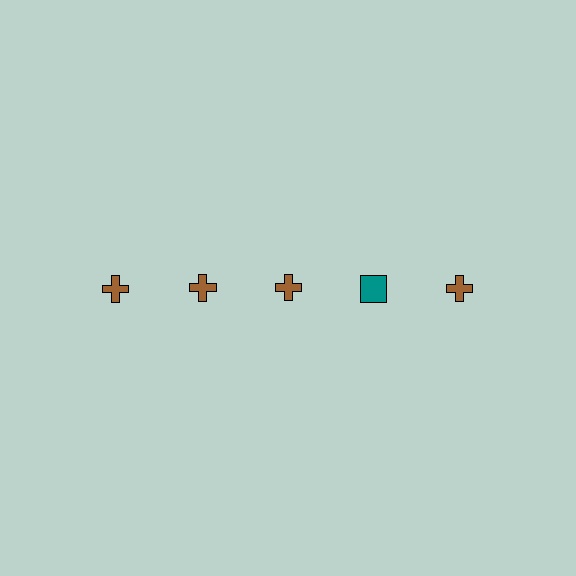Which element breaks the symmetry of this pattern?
The teal square in the top row, second from right column breaks the symmetry. All other shapes are brown crosses.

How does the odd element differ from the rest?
It differs in both color (teal instead of brown) and shape (square instead of cross).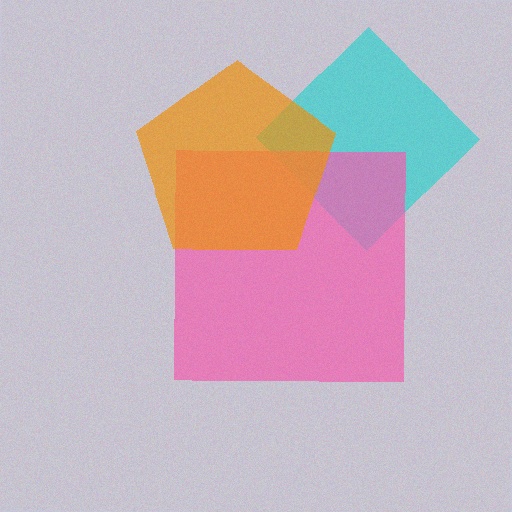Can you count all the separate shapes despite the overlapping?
Yes, there are 3 separate shapes.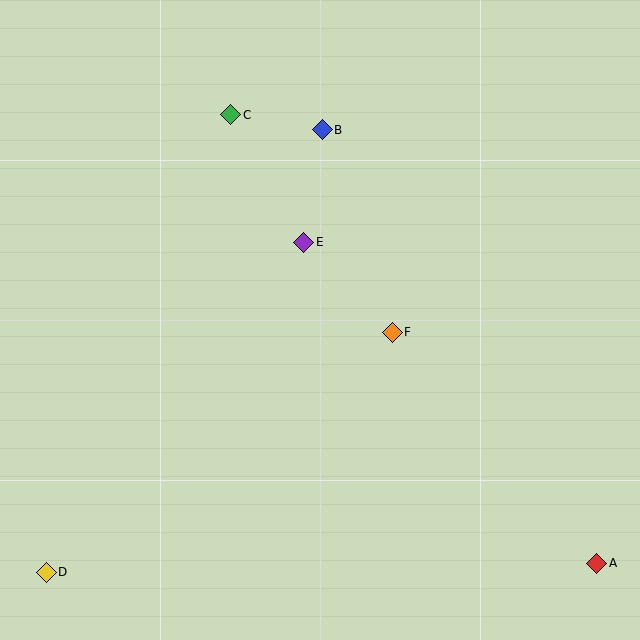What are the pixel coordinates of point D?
Point D is at (46, 572).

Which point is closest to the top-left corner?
Point C is closest to the top-left corner.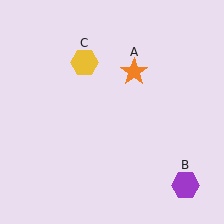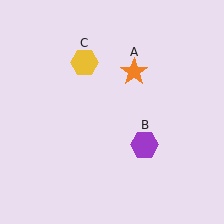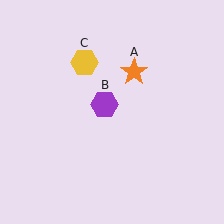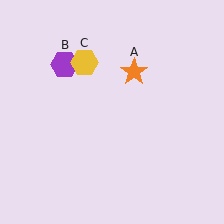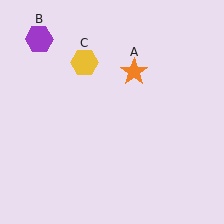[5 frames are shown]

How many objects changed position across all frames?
1 object changed position: purple hexagon (object B).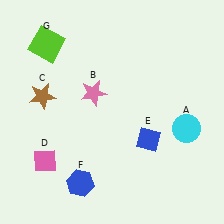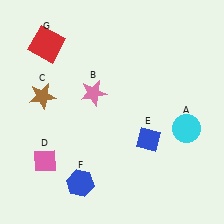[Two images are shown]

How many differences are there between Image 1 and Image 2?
There is 1 difference between the two images.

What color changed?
The square (G) changed from lime in Image 1 to red in Image 2.